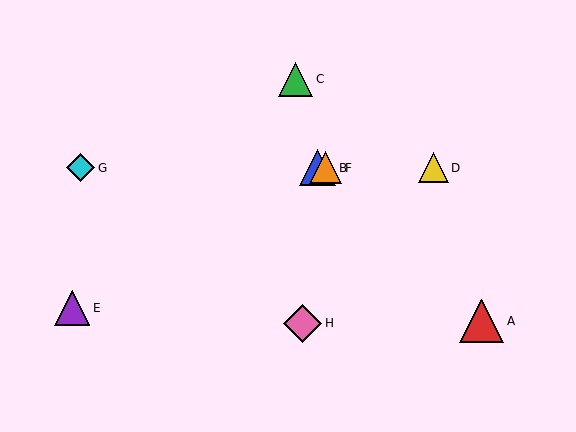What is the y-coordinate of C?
Object C is at y≈80.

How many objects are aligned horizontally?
4 objects (B, D, F, G) are aligned horizontally.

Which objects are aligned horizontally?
Objects B, D, F, G are aligned horizontally.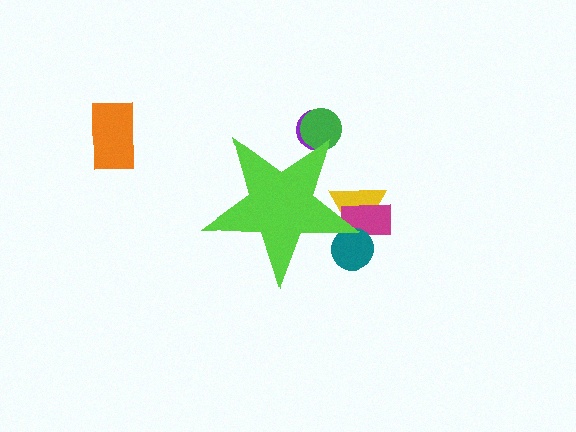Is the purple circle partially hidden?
Yes, the purple circle is partially hidden behind the lime star.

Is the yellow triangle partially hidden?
Yes, the yellow triangle is partially hidden behind the lime star.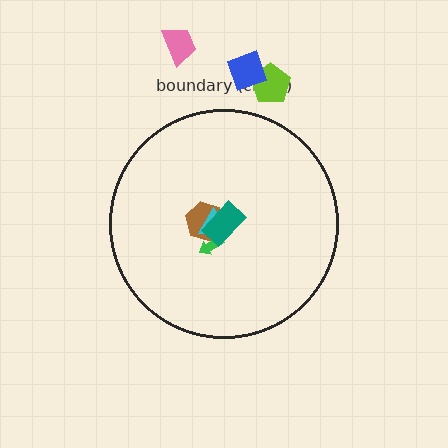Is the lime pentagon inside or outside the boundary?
Outside.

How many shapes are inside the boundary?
4 inside, 3 outside.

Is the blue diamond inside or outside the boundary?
Outside.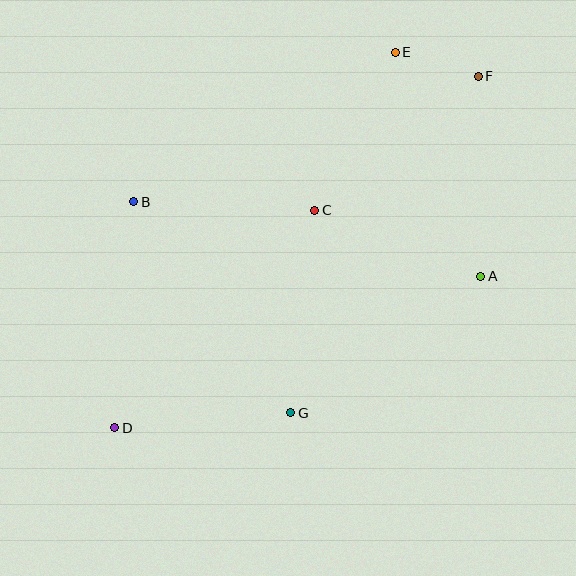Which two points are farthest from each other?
Points D and F are farthest from each other.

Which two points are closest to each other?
Points E and F are closest to each other.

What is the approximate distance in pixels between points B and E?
The distance between B and E is approximately 301 pixels.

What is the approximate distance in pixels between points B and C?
The distance between B and C is approximately 182 pixels.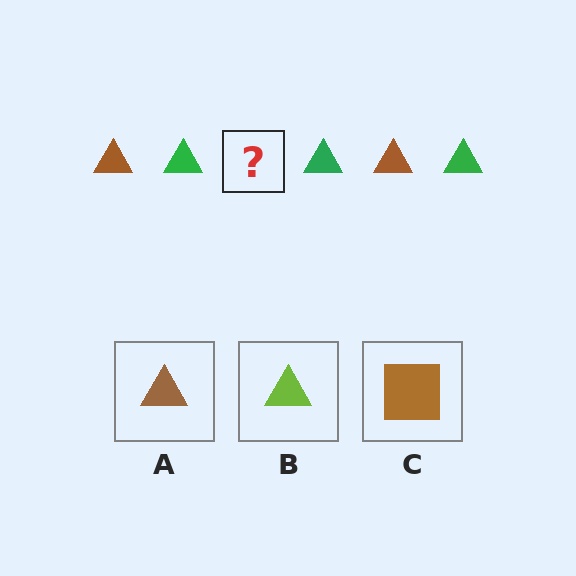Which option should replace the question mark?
Option A.